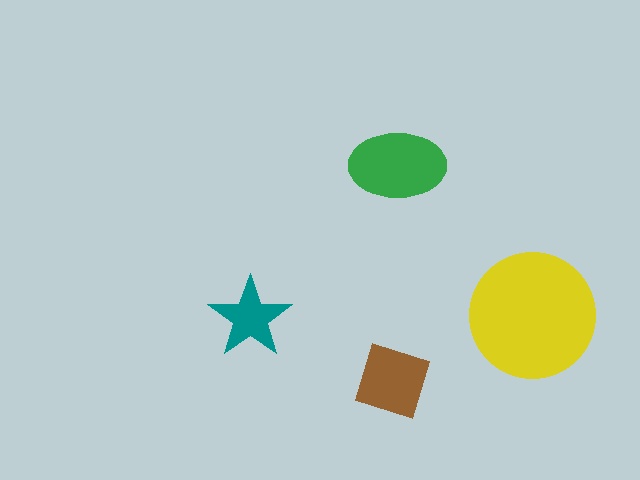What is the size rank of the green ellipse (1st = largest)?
2nd.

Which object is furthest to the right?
The yellow circle is rightmost.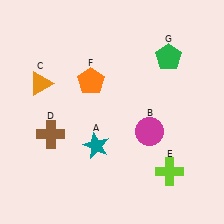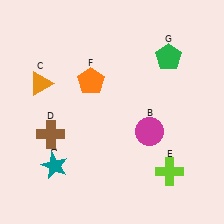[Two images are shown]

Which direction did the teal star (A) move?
The teal star (A) moved left.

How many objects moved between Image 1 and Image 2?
1 object moved between the two images.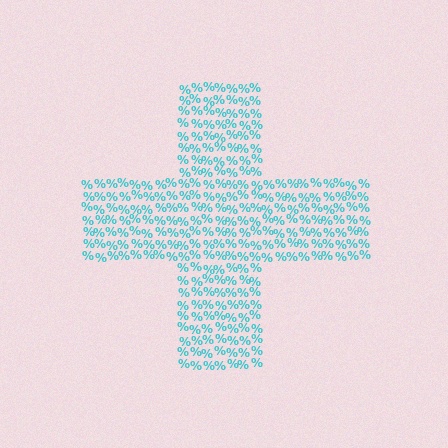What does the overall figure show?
The overall figure shows a cross.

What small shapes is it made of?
It is made of small percent signs.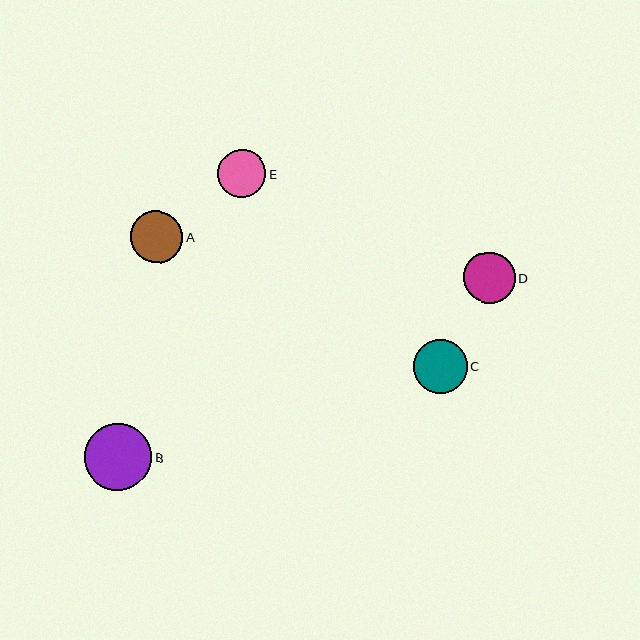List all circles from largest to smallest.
From largest to smallest: B, C, A, D, E.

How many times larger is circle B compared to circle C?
Circle B is approximately 1.2 times the size of circle C.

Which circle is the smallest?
Circle E is the smallest with a size of approximately 48 pixels.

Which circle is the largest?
Circle B is the largest with a size of approximately 67 pixels.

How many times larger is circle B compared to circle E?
Circle B is approximately 1.4 times the size of circle E.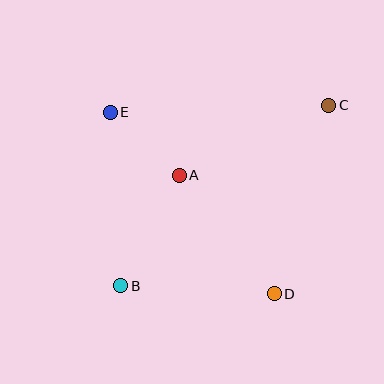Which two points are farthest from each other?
Points B and C are farthest from each other.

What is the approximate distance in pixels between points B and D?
The distance between B and D is approximately 154 pixels.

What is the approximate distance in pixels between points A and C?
The distance between A and C is approximately 165 pixels.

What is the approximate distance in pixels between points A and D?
The distance between A and D is approximately 152 pixels.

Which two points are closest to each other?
Points A and E are closest to each other.